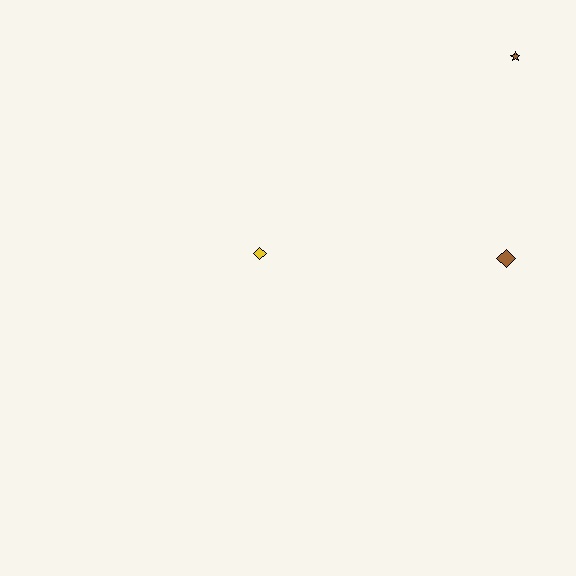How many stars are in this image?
There is 1 star.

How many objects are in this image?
There are 3 objects.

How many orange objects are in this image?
There are no orange objects.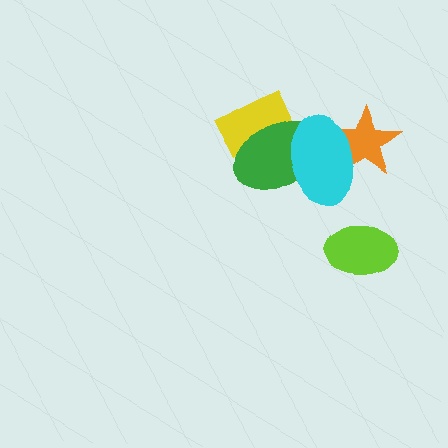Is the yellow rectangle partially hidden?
Yes, it is partially covered by another shape.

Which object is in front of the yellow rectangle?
The green ellipse is in front of the yellow rectangle.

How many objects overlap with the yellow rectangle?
1 object overlaps with the yellow rectangle.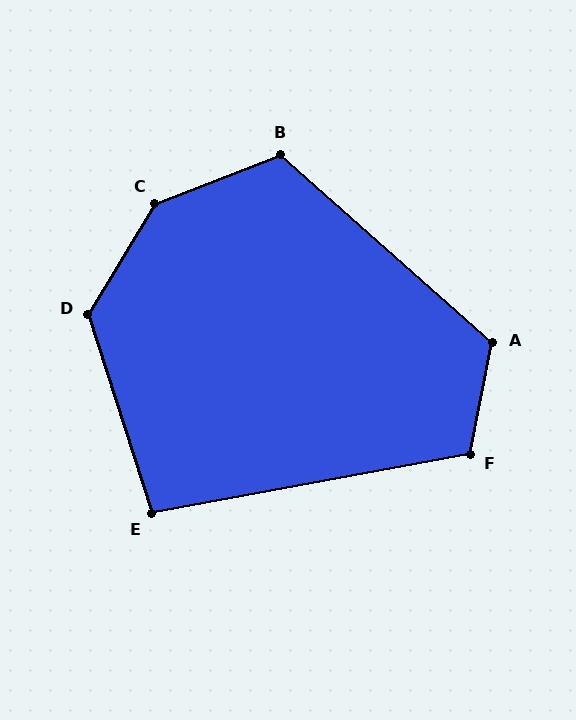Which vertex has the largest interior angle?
C, at approximately 142 degrees.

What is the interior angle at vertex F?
Approximately 112 degrees (obtuse).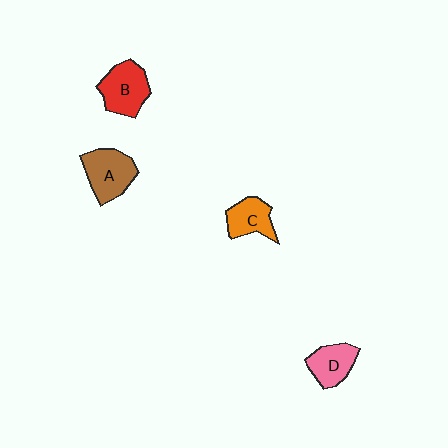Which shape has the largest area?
Shape A (brown).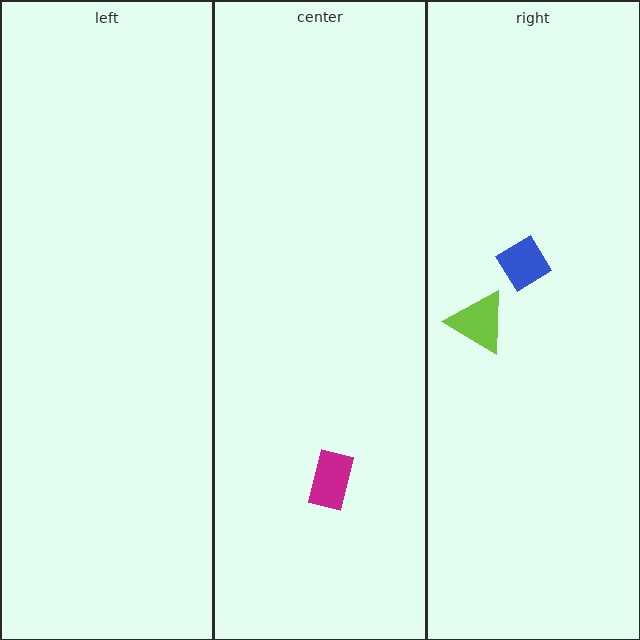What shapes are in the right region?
The lime triangle, the blue diamond.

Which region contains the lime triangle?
The right region.